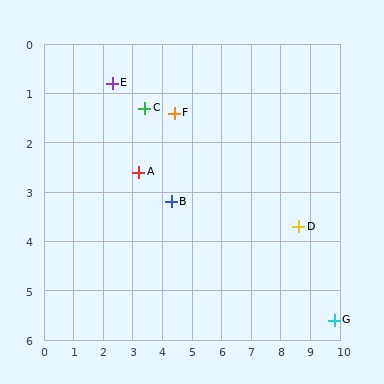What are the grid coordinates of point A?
Point A is at approximately (3.2, 2.6).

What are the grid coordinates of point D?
Point D is at approximately (8.6, 3.7).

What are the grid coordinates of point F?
Point F is at approximately (4.4, 1.4).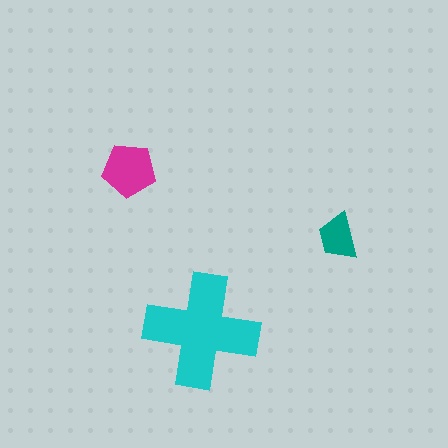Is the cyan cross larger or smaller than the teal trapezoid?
Larger.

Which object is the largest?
The cyan cross.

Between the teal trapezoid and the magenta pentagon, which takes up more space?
The magenta pentagon.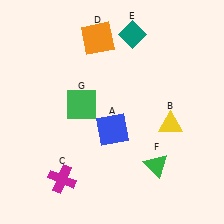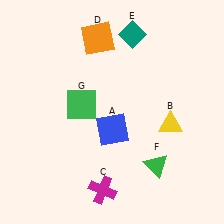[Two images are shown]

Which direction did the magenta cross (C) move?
The magenta cross (C) moved right.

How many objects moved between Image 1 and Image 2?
1 object moved between the two images.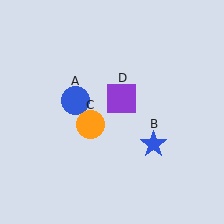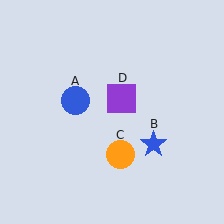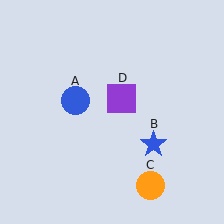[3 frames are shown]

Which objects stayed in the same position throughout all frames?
Blue circle (object A) and blue star (object B) and purple square (object D) remained stationary.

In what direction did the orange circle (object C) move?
The orange circle (object C) moved down and to the right.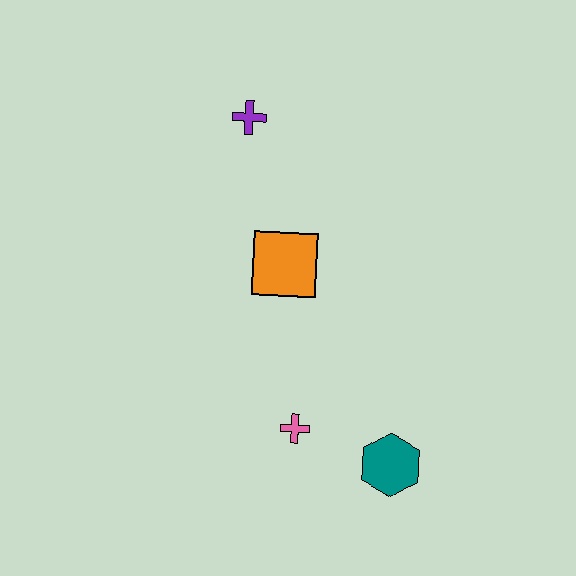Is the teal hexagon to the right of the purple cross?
Yes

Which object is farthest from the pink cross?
The purple cross is farthest from the pink cross.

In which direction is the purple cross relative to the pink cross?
The purple cross is above the pink cross.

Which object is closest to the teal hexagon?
The pink cross is closest to the teal hexagon.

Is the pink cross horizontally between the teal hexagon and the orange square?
Yes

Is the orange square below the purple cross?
Yes